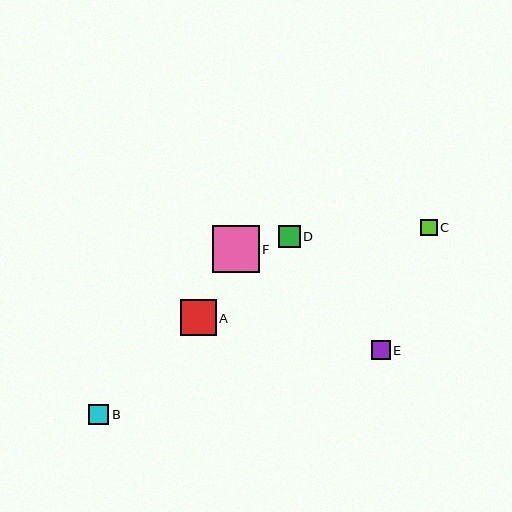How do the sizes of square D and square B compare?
Square D and square B are approximately the same size.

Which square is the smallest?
Square C is the smallest with a size of approximately 17 pixels.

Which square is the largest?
Square F is the largest with a size of approximately 47 pixels.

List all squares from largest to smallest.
From largest to smallest: F, A, D, B, E, C.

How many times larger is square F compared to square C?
Square F is approximately 2.8 times the size of square C.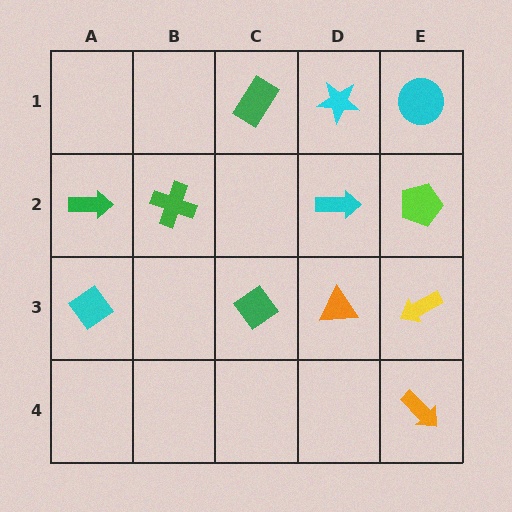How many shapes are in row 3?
4 shapes.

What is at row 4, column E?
An orange arrow.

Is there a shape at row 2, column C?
No, that cell is empty.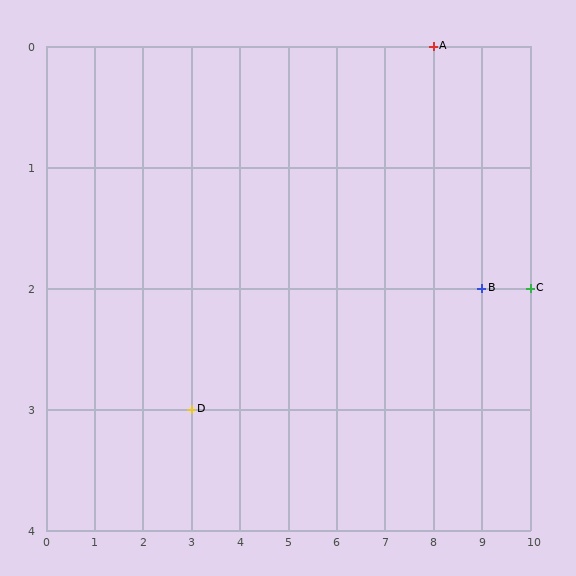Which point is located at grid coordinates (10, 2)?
Point C is at (10, 2).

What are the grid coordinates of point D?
Point D is at grid coordinates (3, 3).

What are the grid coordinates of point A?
Point A is at grid coordinates (8, 0).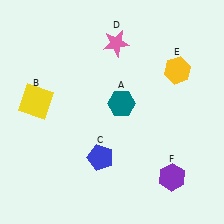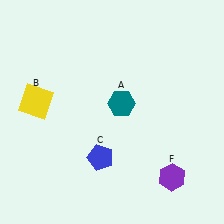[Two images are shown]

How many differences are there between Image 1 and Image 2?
There are 2 differences between the two images.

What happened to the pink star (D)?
The pink star (D) was removed in Image 2. It was in the top-right area of Image 1.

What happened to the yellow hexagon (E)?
The yellow hexagon (E) was removed in Image 2. It was in the top-right area of Image 1.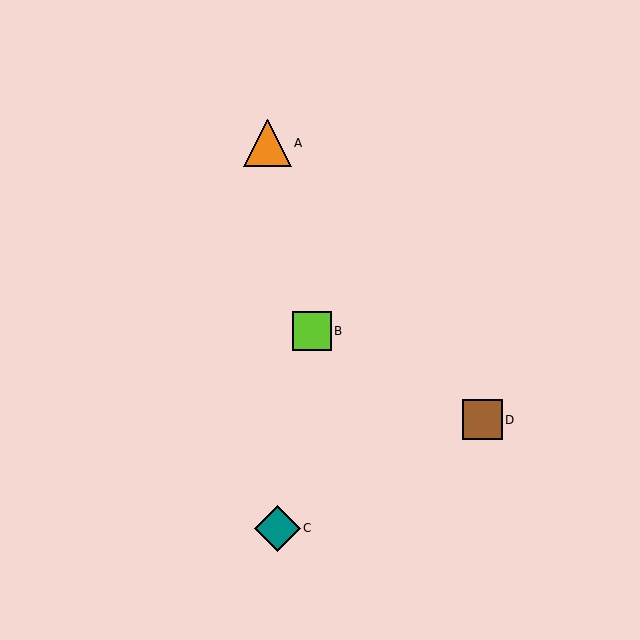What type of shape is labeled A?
Shape A is an orange triangle.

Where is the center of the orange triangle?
The center of the orange triangle is at (267, 143).